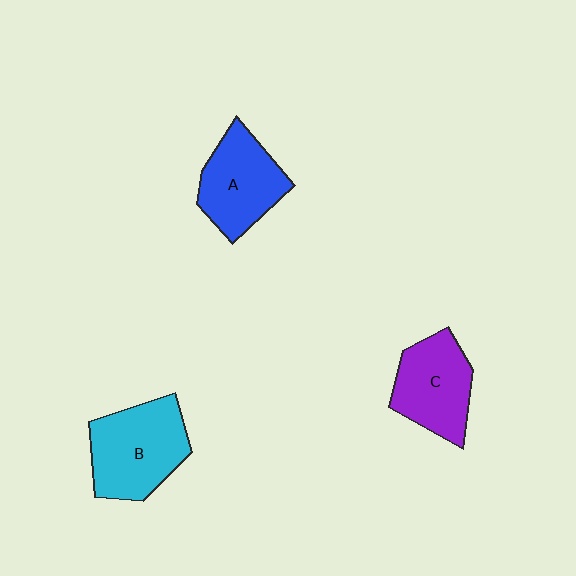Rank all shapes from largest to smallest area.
From largest to smallest: B (cyan), A (blue), C (purple).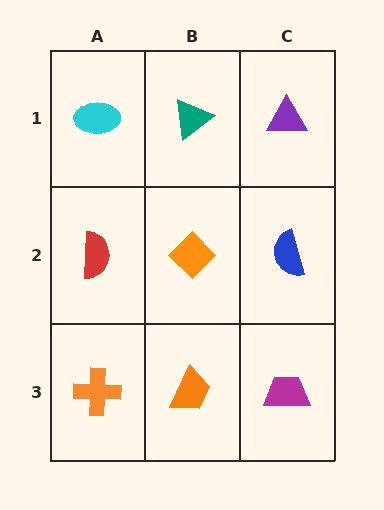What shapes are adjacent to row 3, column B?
An orange diamond (row 2, column B), an orange cross (row 3, column A), a magenta trapezoid (row 3, column C).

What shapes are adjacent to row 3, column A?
A red semicircle (row 2, column A), an orange trapezoid (row 3, column B).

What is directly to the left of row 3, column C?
An orange trapezoid.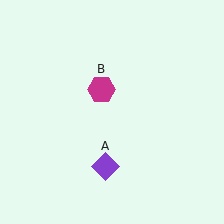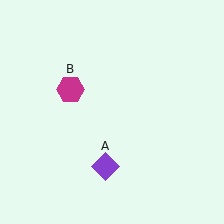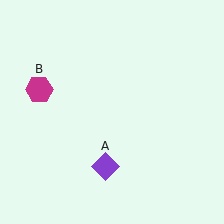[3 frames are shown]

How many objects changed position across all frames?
1 object changed position: magenta hexagon (object B).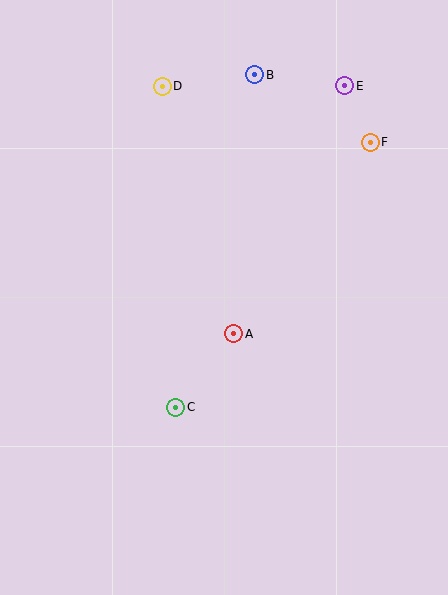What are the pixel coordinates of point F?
Point F is at (370, 142).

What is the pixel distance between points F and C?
The distance between F and C is 328 pixels.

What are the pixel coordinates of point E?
Point E is at (345, 86).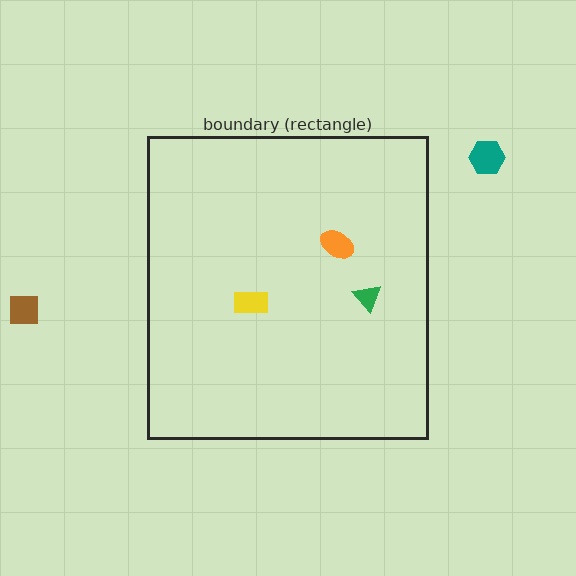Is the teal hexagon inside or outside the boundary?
Outside.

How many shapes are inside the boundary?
3 inside, 2 outside.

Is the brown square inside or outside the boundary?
Outside.